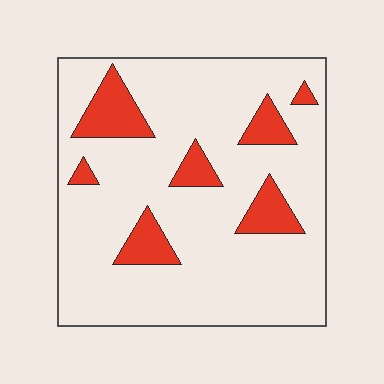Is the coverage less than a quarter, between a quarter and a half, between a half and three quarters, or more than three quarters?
Less than a quarter.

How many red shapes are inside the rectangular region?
7.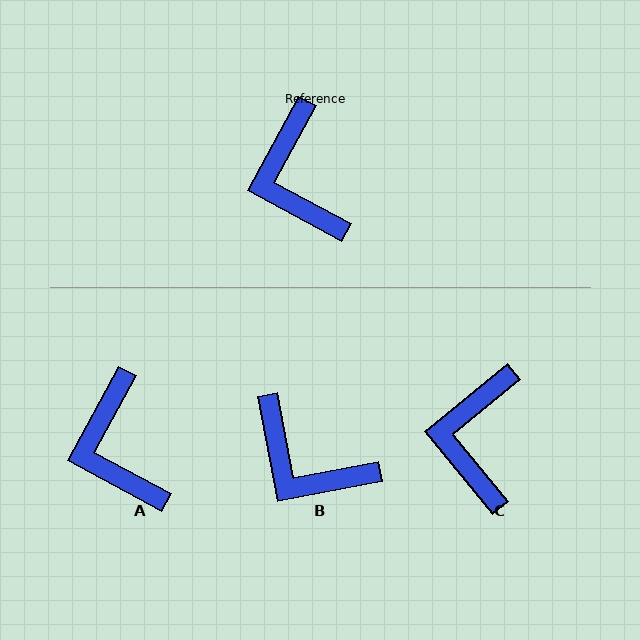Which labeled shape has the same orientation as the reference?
A.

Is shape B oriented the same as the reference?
No, it is off by about 39 degrees.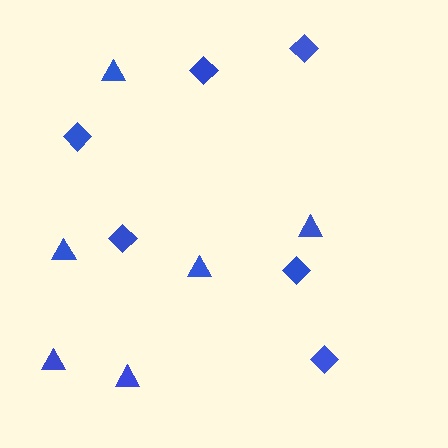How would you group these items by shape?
There are 2 groups: one group of triangles (6) and one group of diamonds (6).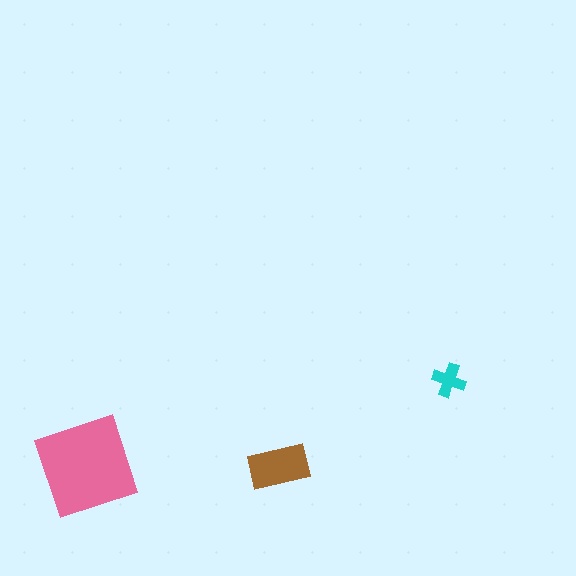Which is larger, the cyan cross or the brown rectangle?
The brown rectangle.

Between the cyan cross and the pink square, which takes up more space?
The pink square.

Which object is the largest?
The pink square.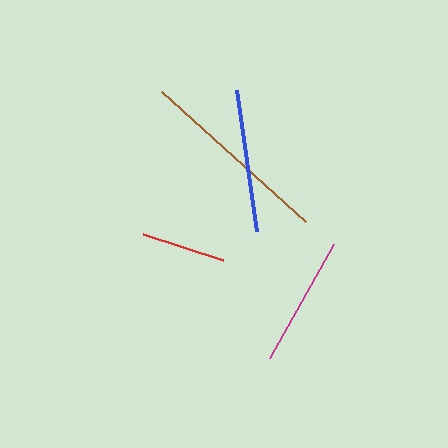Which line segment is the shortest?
The red line is the shortest at approximately 84 pixels.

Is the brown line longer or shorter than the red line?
The brown line is longer than the red line.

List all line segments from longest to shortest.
From longest to shortest: brown, blue, magenta, red.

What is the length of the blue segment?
The blue segment is approximately 142 pixels long.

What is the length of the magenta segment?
The magenta segment is approximately 130 pixels long.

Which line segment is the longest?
The brown line is the longest at approximately 194 pixels.